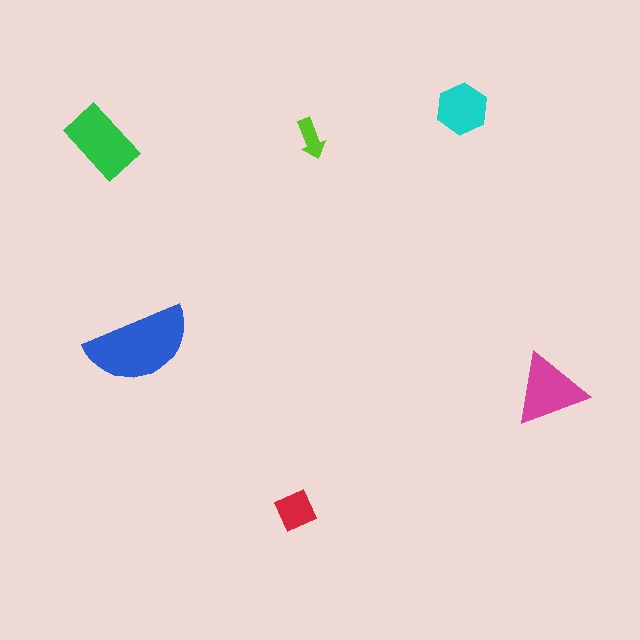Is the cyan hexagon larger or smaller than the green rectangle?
Smaller.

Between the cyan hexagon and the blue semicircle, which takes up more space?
The blue semicircle.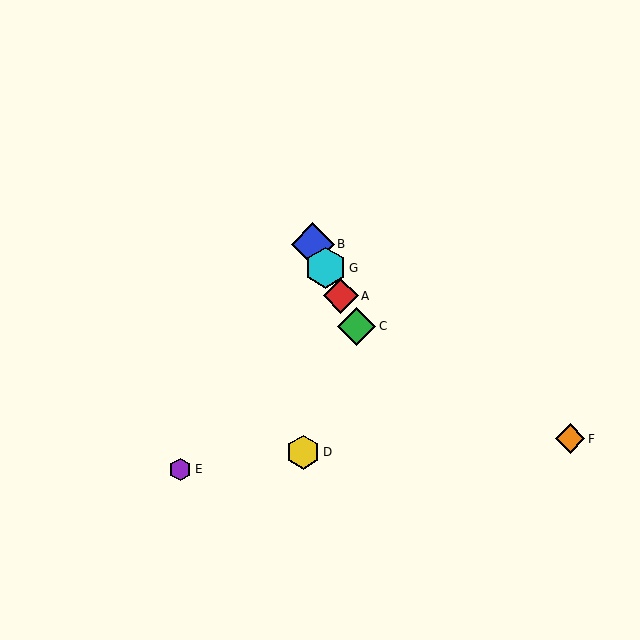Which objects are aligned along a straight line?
Objects A, B, C, G are aligned along a straight line.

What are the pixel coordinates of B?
Object B is at (313, 244).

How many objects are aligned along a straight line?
4 objects (A, B, C, G) are aligned along a straight line.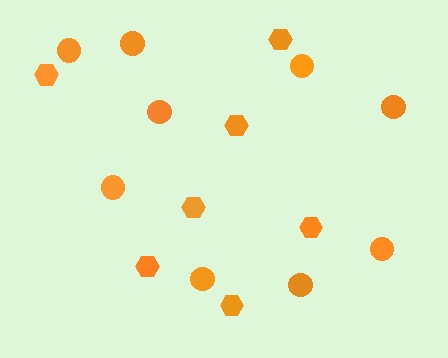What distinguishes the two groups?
There are 2 groups: one group of circles (9) and one group of hexagons (7).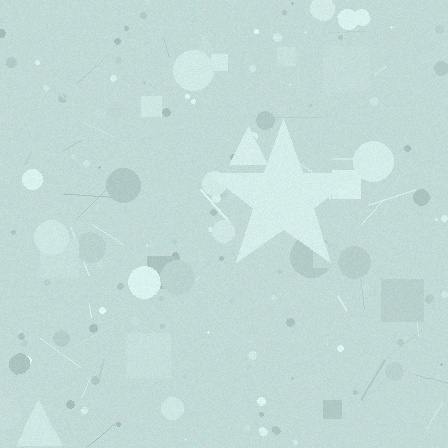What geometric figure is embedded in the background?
A star is embedded in the background.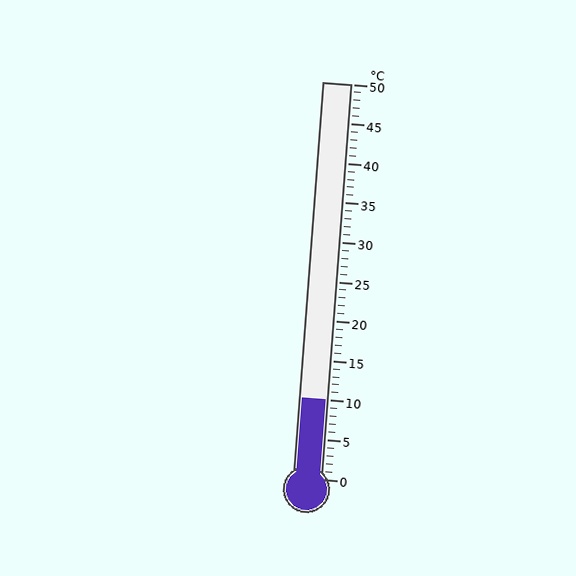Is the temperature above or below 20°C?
The temperature is below 20°C.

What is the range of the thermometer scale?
The thermometer scale ranges from 0°C to 50°C.